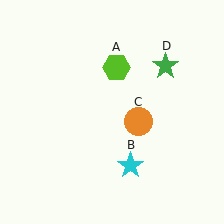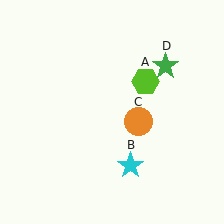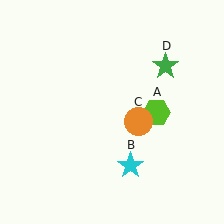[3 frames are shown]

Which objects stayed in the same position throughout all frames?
Cyan star (object B) and orange circle (object C) and green star (object D) remained stationary.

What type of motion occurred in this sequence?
The lime hexagon (object A) rotated clockwise around the center of the scene.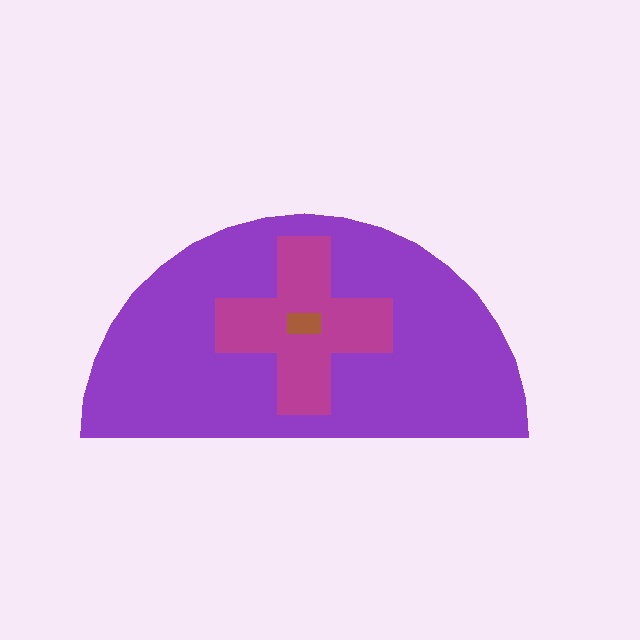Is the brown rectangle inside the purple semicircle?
Yes.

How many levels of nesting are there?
3.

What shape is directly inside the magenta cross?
The brown rectangle.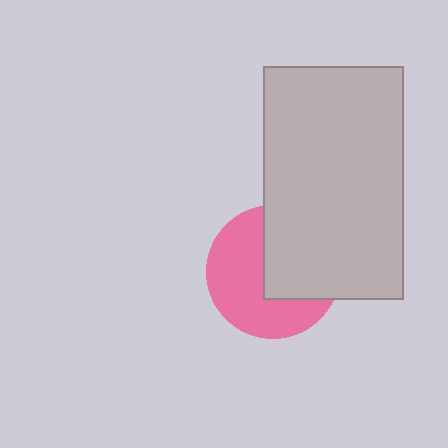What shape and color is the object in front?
The object in front is a light gray rectangle.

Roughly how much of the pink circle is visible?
About half of it is visible (roughly 56%).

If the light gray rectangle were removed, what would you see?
You would see the complete pink circle.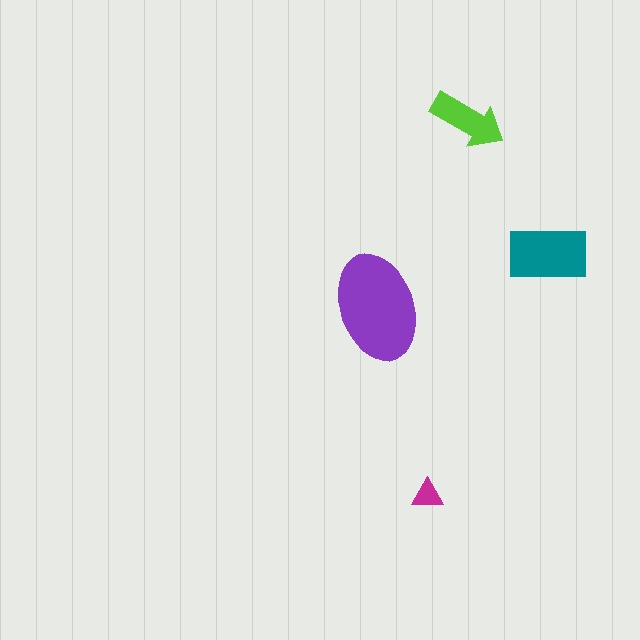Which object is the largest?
The purple ellipse.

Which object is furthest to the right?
The teal rectangle is rightmost.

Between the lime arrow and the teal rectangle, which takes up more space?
The teal rectangle.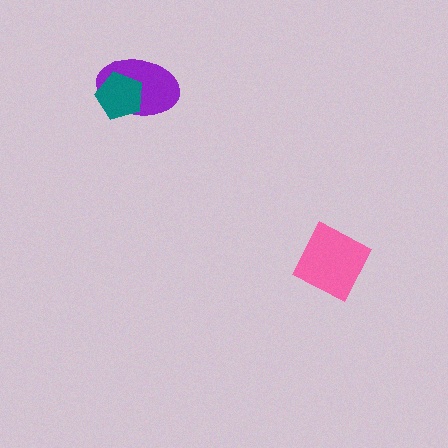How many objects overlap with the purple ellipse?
1 object overlaps with the purple ellipse.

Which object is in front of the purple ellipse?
The teal pentagon is in front of the purple ellipse.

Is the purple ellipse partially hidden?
Yes, it is partially covered by another shape.